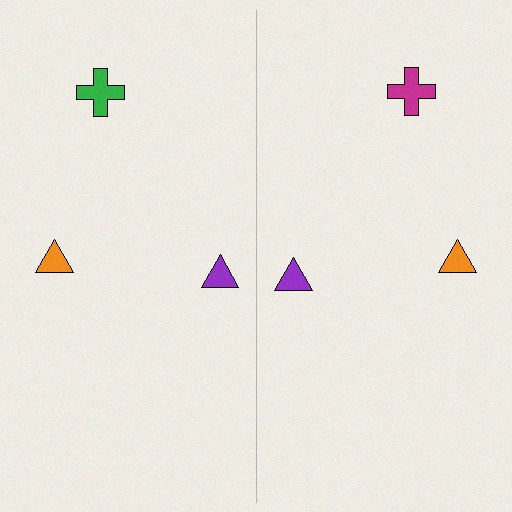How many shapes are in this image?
There are 6 shapes in this image.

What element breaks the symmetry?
The magenta cross on the right side breaks the symmetry — its mirror counterpart is green.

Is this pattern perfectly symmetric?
No, the pattern is not perfectly symmetric. The magenta cross on the right side breaks the symmetry — its mirror counterpart is green.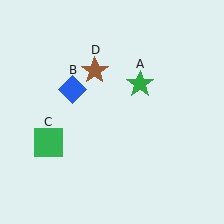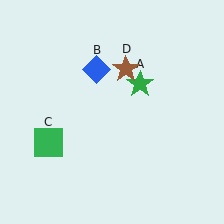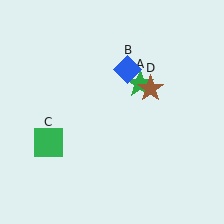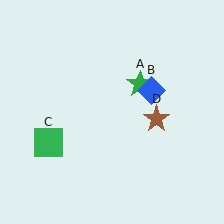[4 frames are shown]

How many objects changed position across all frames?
2 objects changed position: blue diamond (object B), brown star (object D).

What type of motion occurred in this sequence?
The blue diamond (object B), brown star (object D) rotated clockwise around the center of the scene.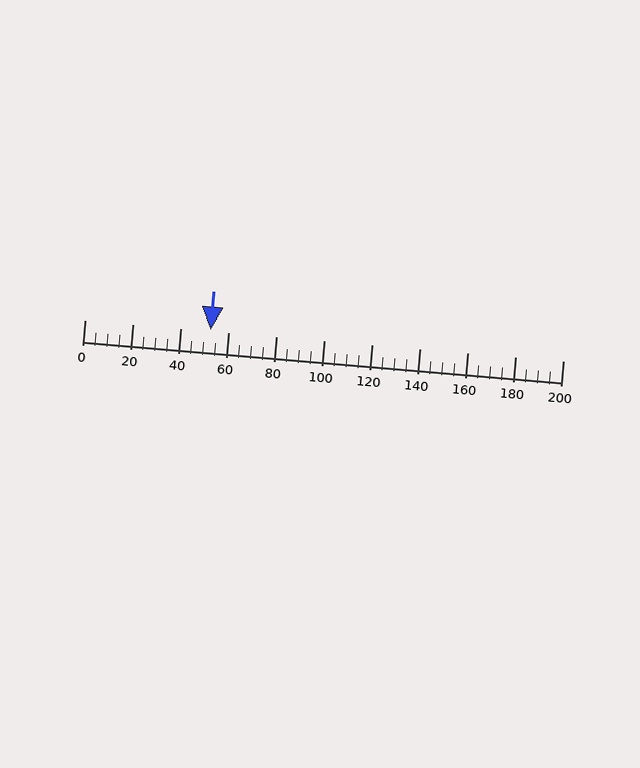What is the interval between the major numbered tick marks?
The major tick marks are spaced 20 units apart.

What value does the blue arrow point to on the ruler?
The blue arrow points to approximately 53.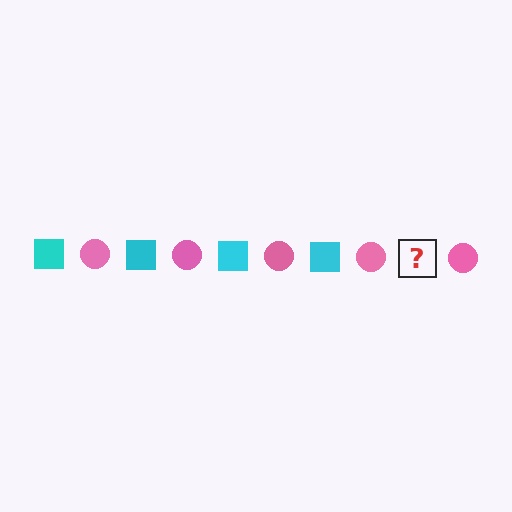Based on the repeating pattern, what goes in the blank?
The blank should be a cyan square.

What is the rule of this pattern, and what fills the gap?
The rule is that the pattern alternates between cyan square and pink circle. The gap should be filled with a cyan square.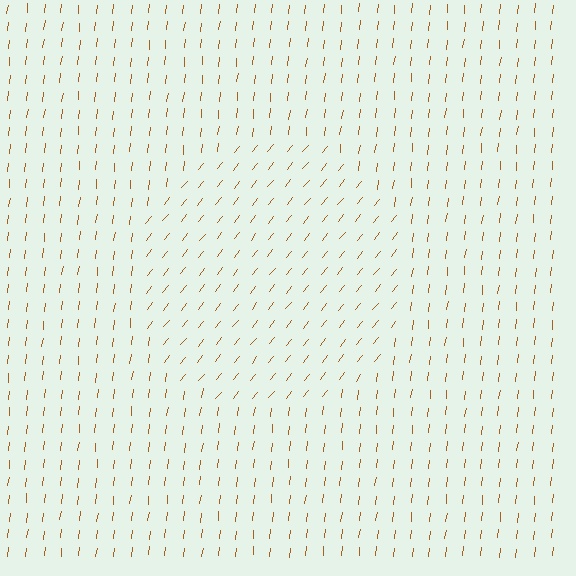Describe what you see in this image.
The image is filled with small brown line segments. A circle region in the image has lines oriented differently from the surrounding lines, creating a visible texture boundary.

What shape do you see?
I see a circle.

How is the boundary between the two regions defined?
The boundary is defined purely by a change in line orientation (approximately 32 degrees difference). All lines are the same color and thickness.